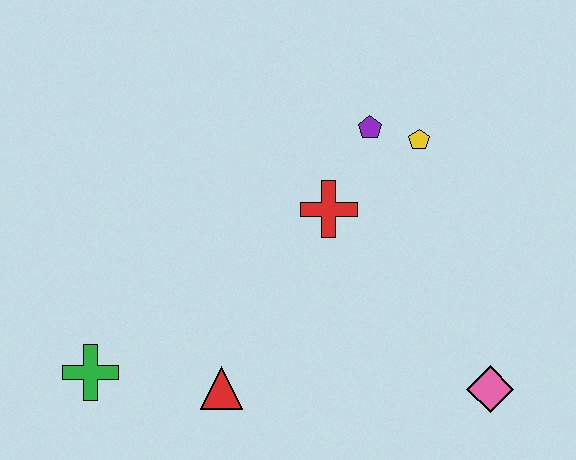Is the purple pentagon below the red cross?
No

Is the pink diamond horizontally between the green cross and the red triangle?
No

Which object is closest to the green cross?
The red triangle is closest to the green cross.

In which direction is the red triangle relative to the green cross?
The red triangle is to the right of the green cross.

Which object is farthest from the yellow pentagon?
The green cross is farthest from the yellow pentagon.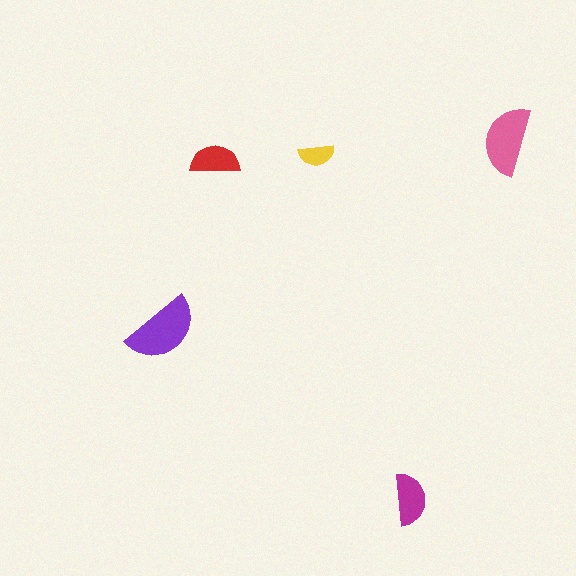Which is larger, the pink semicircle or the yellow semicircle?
The pink one.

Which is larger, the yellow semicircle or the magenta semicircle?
The magenta one.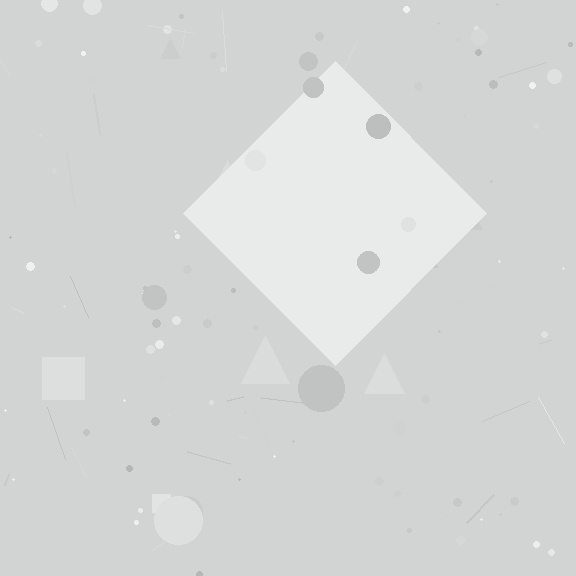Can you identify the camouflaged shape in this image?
The camouflaged shape is a diamond.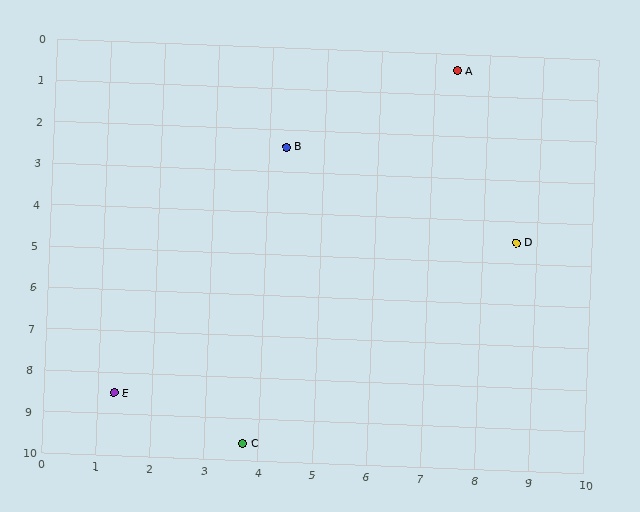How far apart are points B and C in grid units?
Points B and C are about 7.2 grid units apart.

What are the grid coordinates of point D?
Point D is at approximately (8.6, 4.5).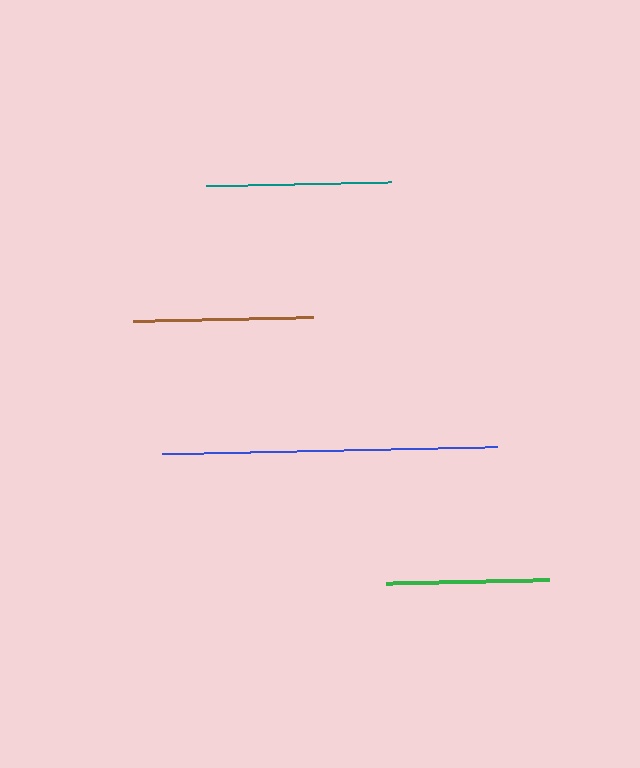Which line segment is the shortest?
The green line is the shortest at approximately 163 pixels.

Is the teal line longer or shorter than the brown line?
The teal line is longer than the brown line.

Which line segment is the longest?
The blue line is the longest at approximately 335 pixels.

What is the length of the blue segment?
The blue segment is approximately 335 pixels long.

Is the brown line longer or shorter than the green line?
The brown line is longer than the green line.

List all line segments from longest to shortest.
From longest to shortest: blue, teal, brown, green.